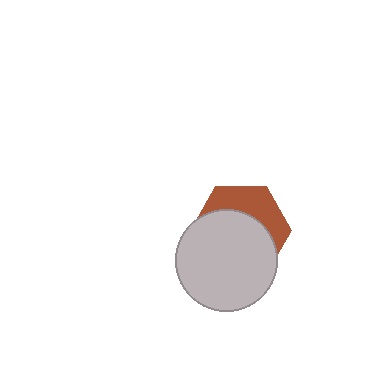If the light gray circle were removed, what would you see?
You would see the complete brown hexagon.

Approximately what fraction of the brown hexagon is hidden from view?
Roughly 63% of the brown hexagon is hidden behind the light gray circle.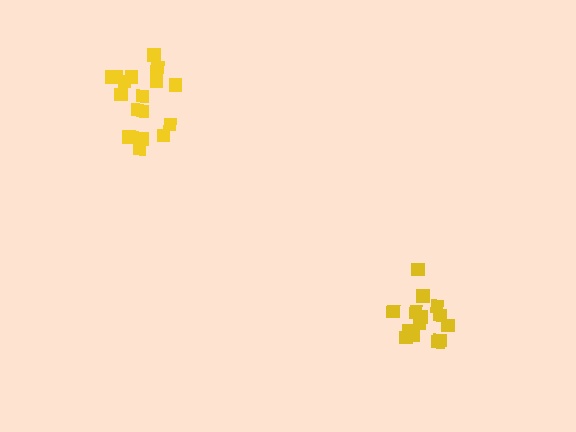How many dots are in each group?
Group 1: 17 dots, Group 2: 14 dots (31 total).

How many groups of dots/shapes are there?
There are 2 groups.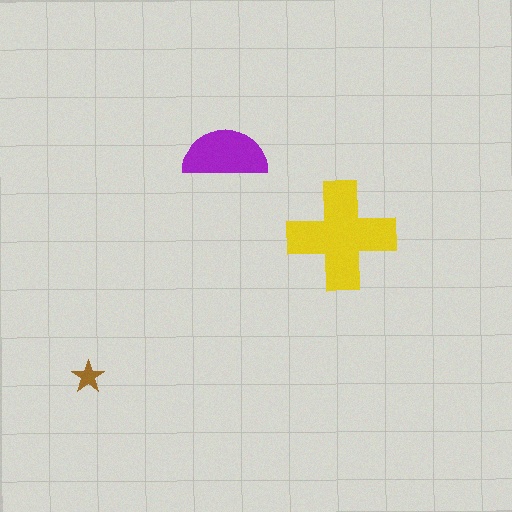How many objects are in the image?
There are 3 objects in the image.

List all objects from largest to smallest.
The yellow cross, the purple semicircle, the brown star.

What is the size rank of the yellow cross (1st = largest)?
1st.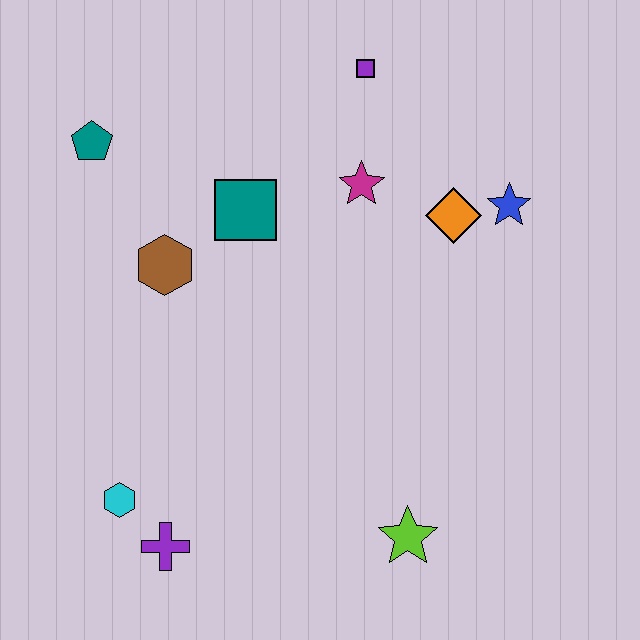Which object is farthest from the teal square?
The lime star is farthest from the teal square.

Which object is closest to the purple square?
The magenta star is closest to the purple square.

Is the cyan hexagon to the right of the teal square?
No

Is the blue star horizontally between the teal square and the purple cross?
No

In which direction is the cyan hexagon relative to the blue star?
The cyan hexagon is to the left of the blue star.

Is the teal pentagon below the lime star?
No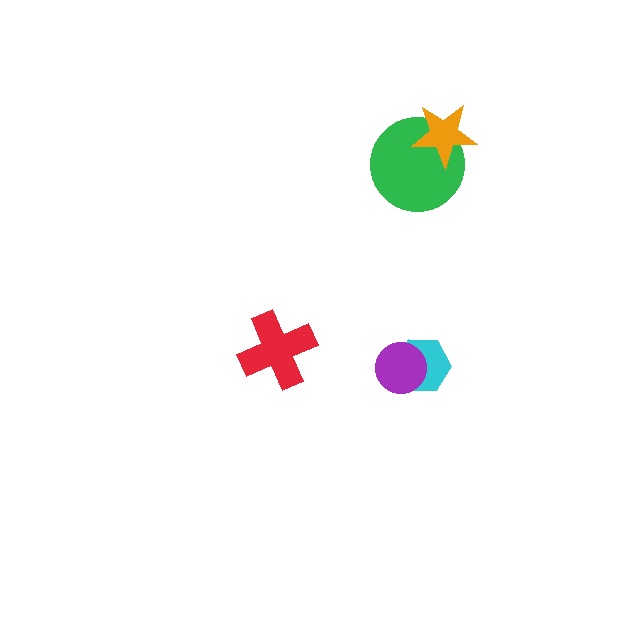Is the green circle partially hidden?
Yes, it is partially covered by another shape.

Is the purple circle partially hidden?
No, no other shape covers it.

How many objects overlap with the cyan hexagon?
1 object overlaps with the cyan hexagon.